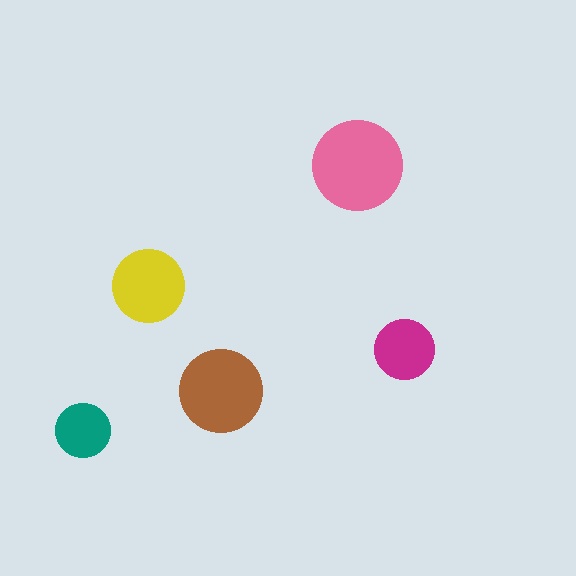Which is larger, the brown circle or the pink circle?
The pink one.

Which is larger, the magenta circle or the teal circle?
The magenta one.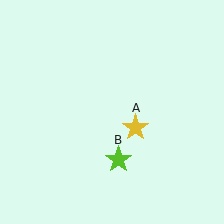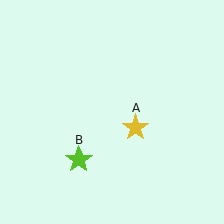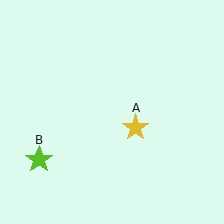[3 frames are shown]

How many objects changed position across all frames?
1 object changed position: lime star (object B).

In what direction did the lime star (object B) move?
The lime star (object B) moved left.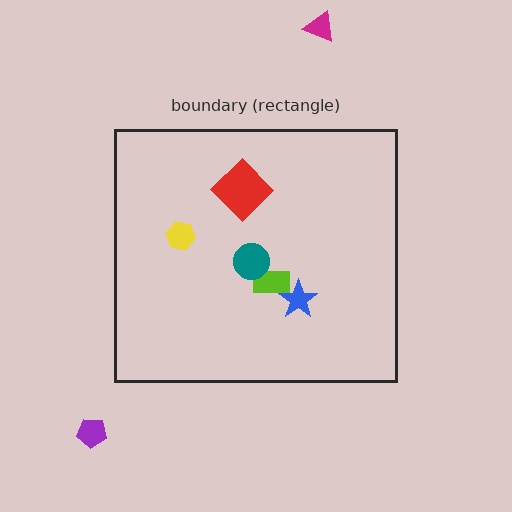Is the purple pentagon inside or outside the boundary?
Outside.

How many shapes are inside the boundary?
5 inside, 2 outside.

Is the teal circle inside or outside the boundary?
Inside.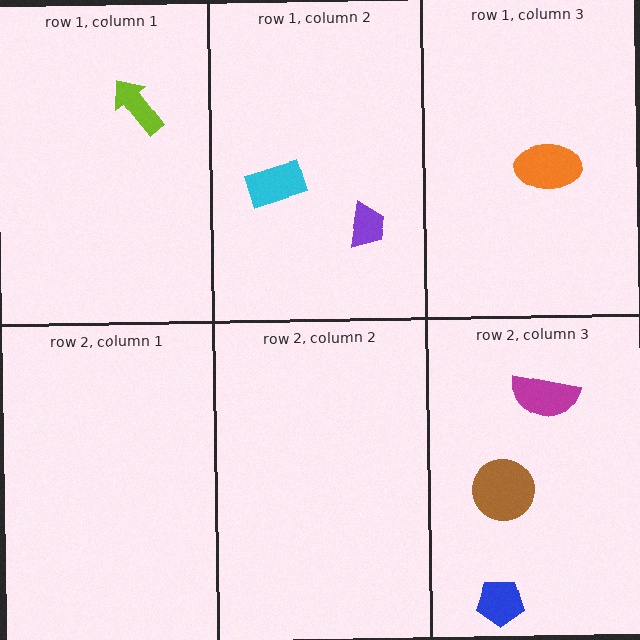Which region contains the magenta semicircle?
The row 2, column 3 region.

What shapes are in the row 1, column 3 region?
The orange ellipse.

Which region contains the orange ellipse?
The row 1, column 3 region.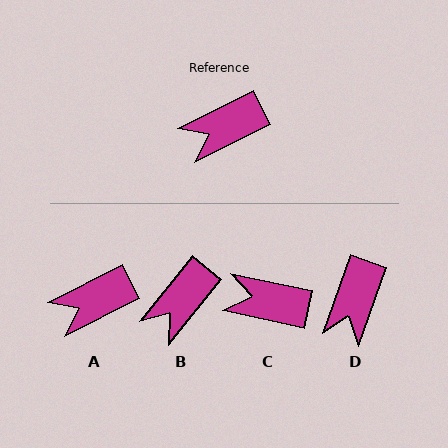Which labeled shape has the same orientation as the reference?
A.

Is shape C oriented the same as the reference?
No, it is off by about 39 degrees.